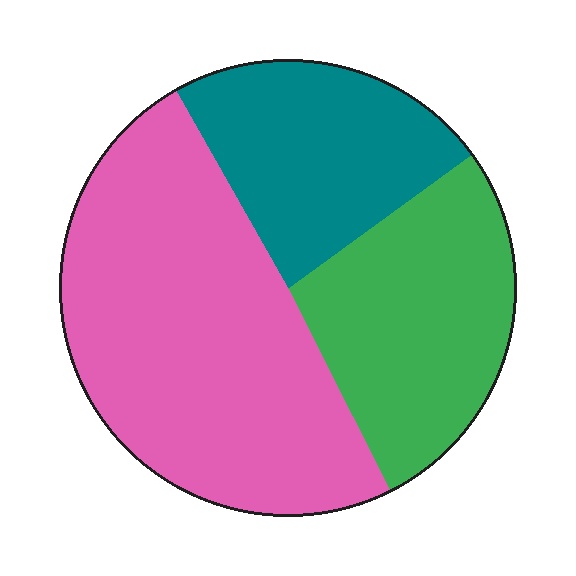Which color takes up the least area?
Teal, at roughly 25%.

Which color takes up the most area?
Pink, at roughly 50%.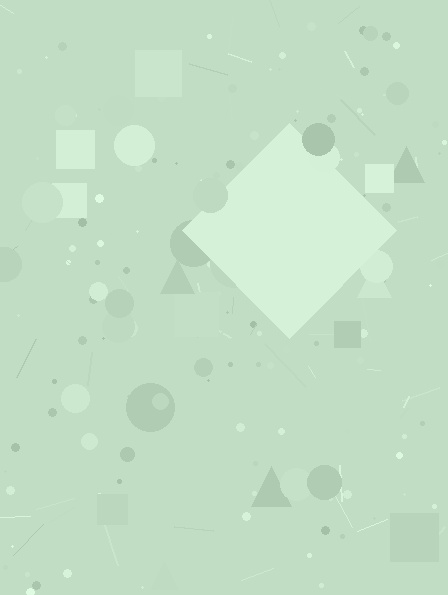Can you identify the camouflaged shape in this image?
The camouflaged shape is a diamond.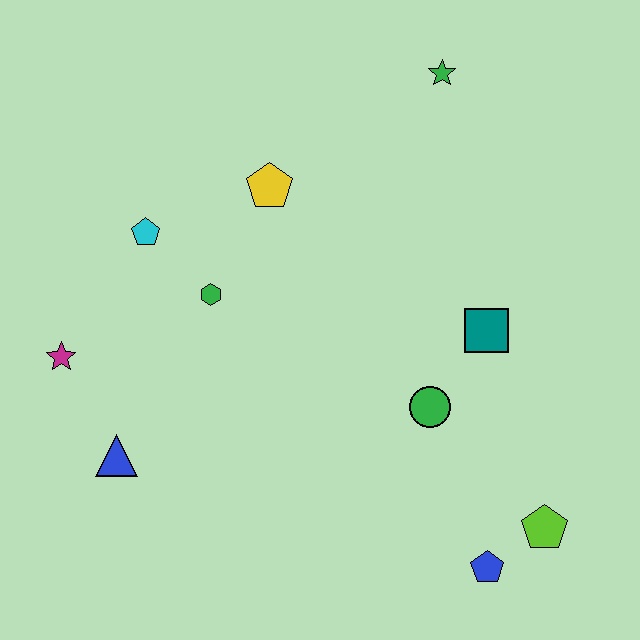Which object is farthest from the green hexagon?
The lime pentagon is farthest from the green hexagon.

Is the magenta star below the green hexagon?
Yes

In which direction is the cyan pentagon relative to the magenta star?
The cyan pentagon is above the magenta star.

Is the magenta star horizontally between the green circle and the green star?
No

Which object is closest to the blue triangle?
The magenta star is closest to the blue triangle.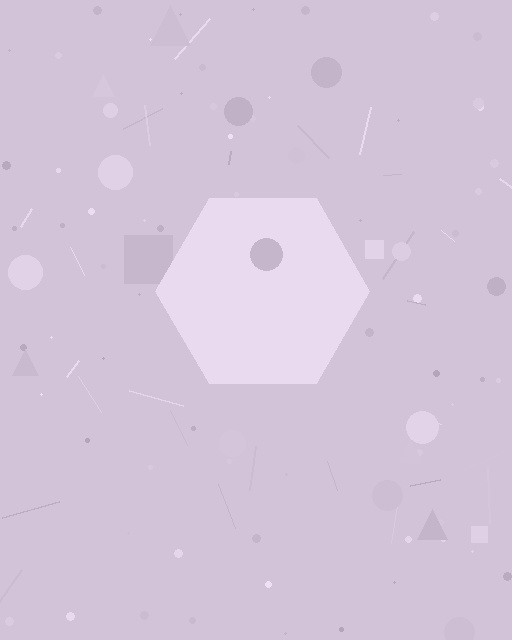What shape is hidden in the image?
A hexagon is hidden in the image.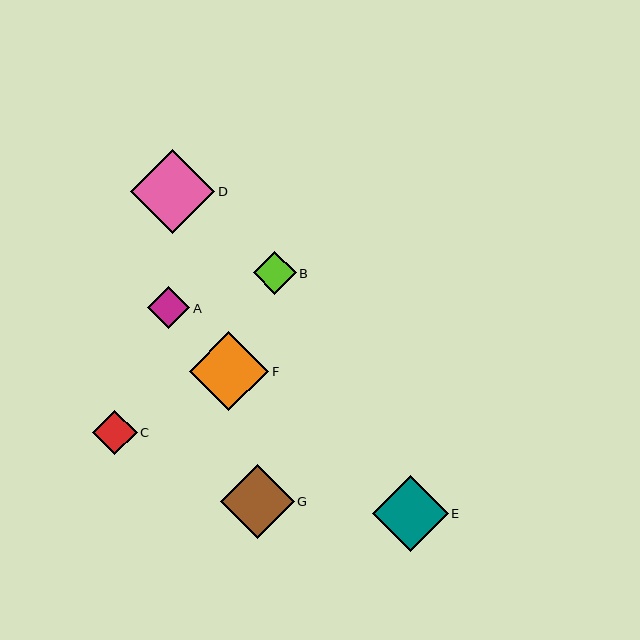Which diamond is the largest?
Diamond D is the largest with a size of approximately 84 pixels.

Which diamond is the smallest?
Diamond A is the smallest with a size of approximately 42 pixels.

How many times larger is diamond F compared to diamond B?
Diamond F is approximately 1.8 times the size of diamond B.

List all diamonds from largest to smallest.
From largest to smallest: D, F, E, G, C, B, A.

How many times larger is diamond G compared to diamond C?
Diamond G is approximately 1.7 times the size of diamond C.